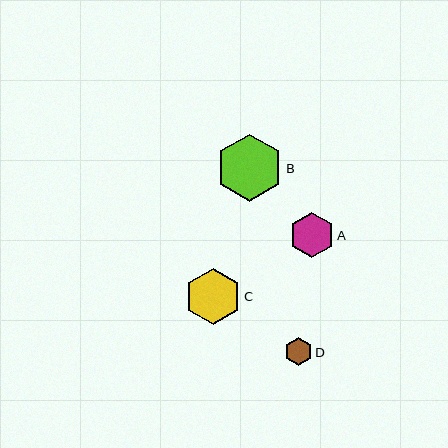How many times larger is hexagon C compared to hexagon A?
Hexagon C is approximately 1.3 times the size of hexagon A.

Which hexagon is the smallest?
Hexagon D is the smallest with a size of approximately 28 pixels.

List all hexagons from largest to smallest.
From largest to smallest: B, C, A, D.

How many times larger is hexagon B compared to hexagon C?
Hexagon B is approximately 1.2 times the size of hexagon C.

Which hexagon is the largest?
Hexagon B is the largest with a size of approximately 67 pixels.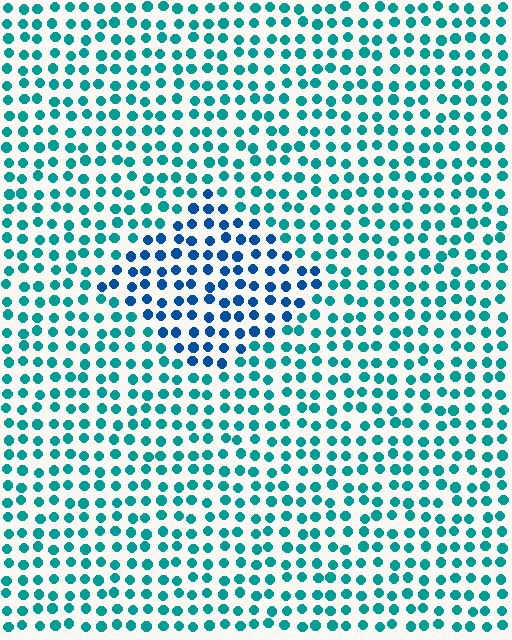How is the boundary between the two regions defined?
The boundary is defined purely by a slight shift in hue (about 34 degrees). Spacing, size, and orientation are identical on both sides.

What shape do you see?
I see a diamond.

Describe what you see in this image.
The image is filled with small teal elements in a uniform arrangement. A diamond-shaped region is visible where the elements are tinted to a slightly different hue, forming a subtle color boundary.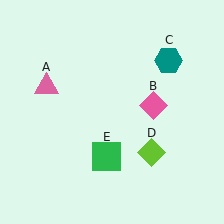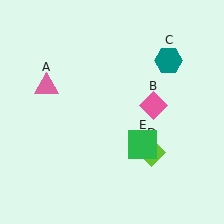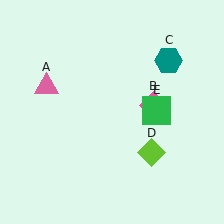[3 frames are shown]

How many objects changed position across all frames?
1 object changed position: green square (object E).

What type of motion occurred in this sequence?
The green square (object E) rotated counterclockwise around the center of the scene.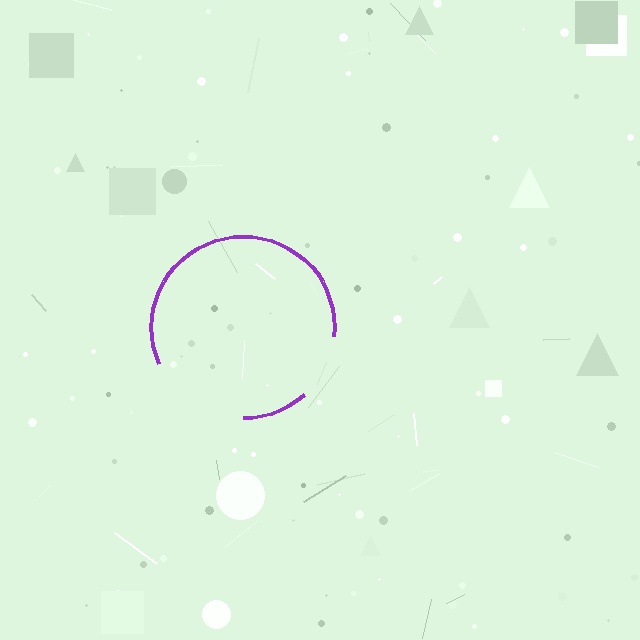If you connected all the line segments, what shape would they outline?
They would outline a circle.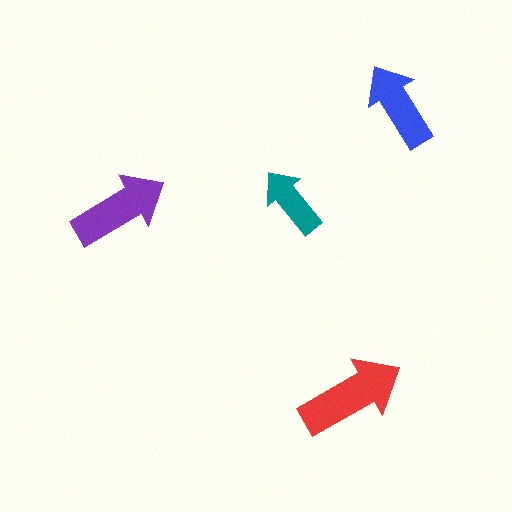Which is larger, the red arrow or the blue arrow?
The red one.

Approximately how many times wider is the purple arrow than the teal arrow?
About 1.5 times wider.